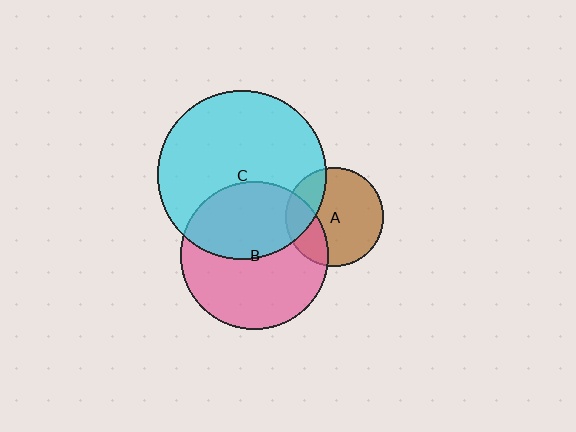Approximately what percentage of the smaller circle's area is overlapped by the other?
Approximately 25%.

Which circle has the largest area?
Circle C (cyan).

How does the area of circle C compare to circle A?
Approximately 2.9 times.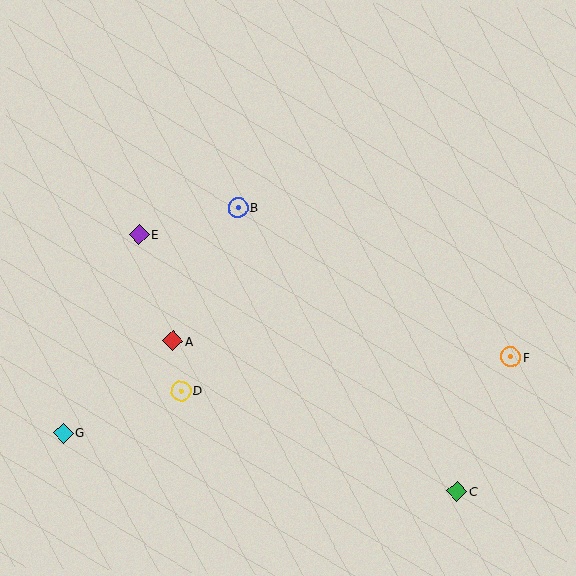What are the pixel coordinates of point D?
Point D is at (181, 391).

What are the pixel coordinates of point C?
Point C is at (457, 491).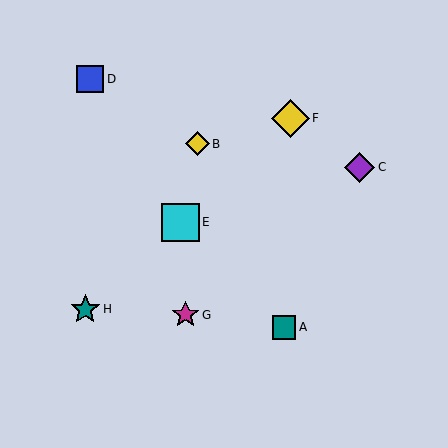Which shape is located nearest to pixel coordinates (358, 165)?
The purple diamond (labeled C) at (360, 167) is nearest to that location.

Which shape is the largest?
The cyan square (labeled E) is the largest.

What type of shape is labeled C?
Shape C is a purple diamond.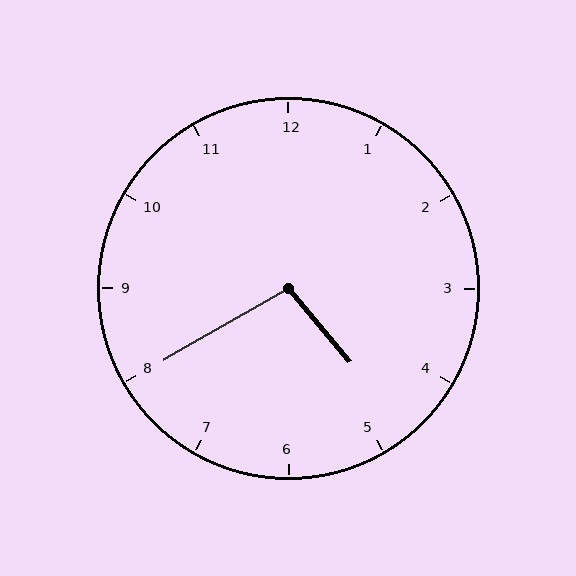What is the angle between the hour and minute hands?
Approximately 100 degrees.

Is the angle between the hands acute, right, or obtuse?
It is obtuse.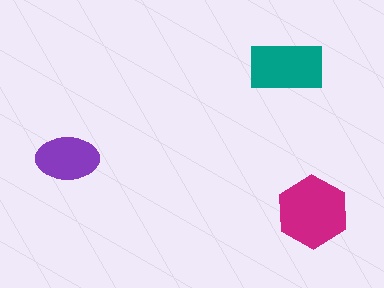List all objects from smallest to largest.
The purple ellipse, the teal rectangle, the magenta hexagon.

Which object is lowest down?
The magenta hexagon is bottommost.